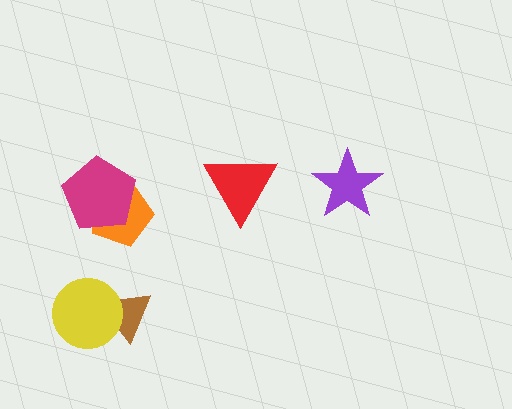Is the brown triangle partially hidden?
Yes, it is partially covered by another shape.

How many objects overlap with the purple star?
0 objects overlap with the purple star.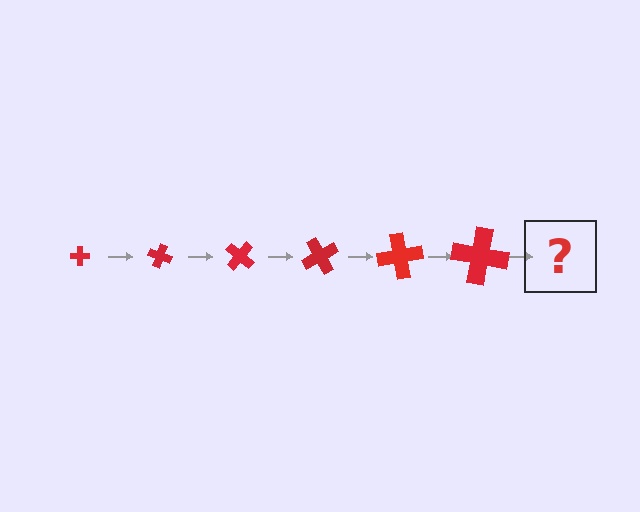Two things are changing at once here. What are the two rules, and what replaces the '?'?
The two rules are that the cross grows larger each step and it rotates 20 degrees each step. The '?' should be a cross, larger than the previous one and rotated 120 degrees from the start.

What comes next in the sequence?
The next element should be a cross, larger than the previous one and rotated 120 degrees from the start.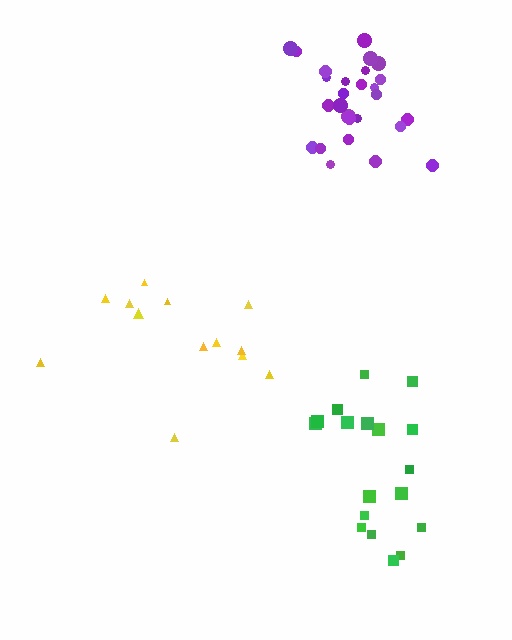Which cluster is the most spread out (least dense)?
Yellow.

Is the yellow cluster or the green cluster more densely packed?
Green.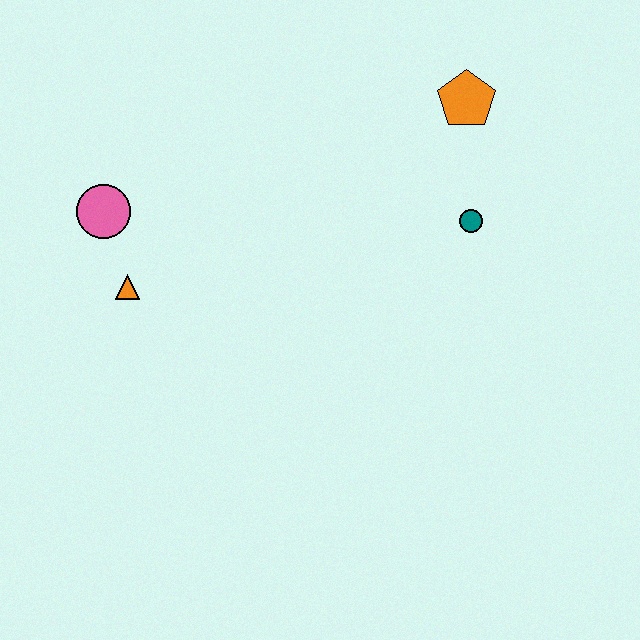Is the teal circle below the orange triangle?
No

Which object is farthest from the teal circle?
The pink circle is farthest from the teal circle.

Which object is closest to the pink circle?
The orange triangle is closest to the pink circle.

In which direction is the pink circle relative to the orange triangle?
The pink circle is above the orange triangle.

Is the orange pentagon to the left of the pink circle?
No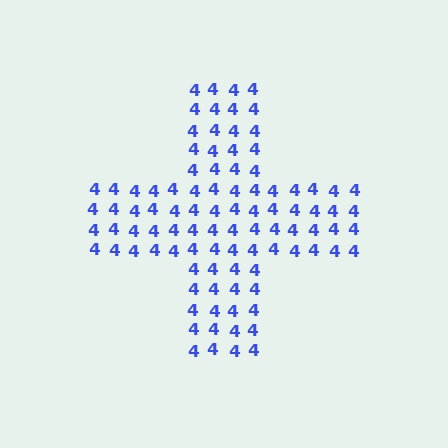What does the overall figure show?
The overall figure shows a cross.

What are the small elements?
The small elements are digit 4's.